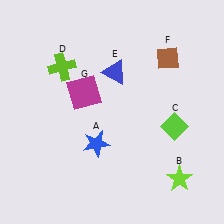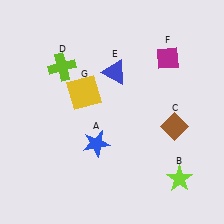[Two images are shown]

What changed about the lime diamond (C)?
In Image 1, C is lime. In Image 2, it changed to brown.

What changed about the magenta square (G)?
In Image 1, G is magenta. In Image 2, it changed to yellow.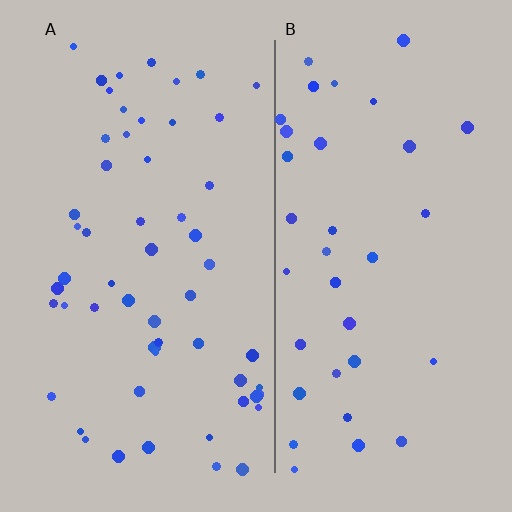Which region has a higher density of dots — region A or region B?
A (the left).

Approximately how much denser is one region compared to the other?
Approximately 1.6× — region A over region B.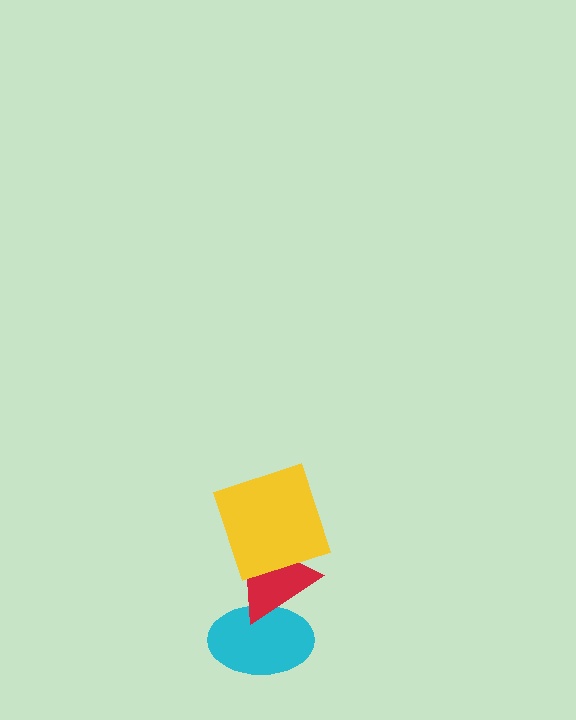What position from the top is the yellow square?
The yellow square is 1st from the top.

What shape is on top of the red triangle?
The yellow square is on top of the red triangle.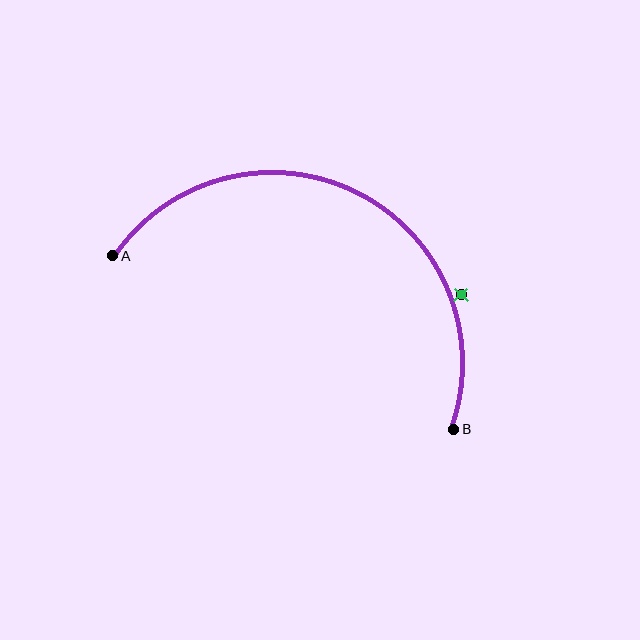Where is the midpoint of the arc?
The arc midpoint is the point on the curve farthest from the straight line joining A and B. It sits above that line.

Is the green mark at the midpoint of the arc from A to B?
No — the green mark does not lie on the arc at all. It sits slightly outside the curve.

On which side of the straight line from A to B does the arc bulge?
The arc bulges above the straight line connecting A and B.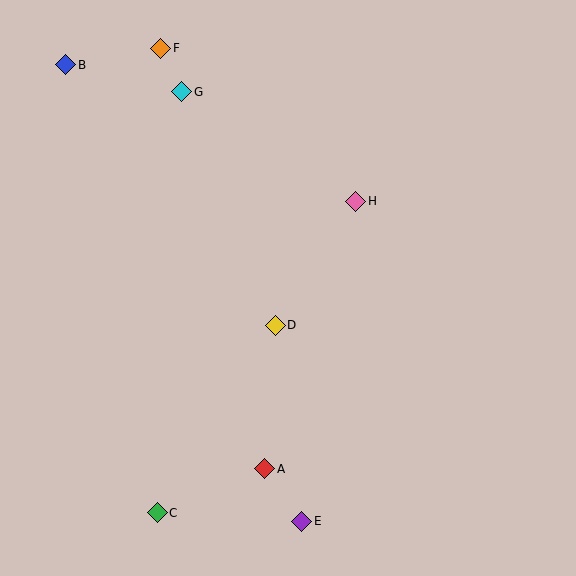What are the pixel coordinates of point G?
Point G is at (182, 92).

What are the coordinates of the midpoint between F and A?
The midpoint between F and A is at (213, 258).